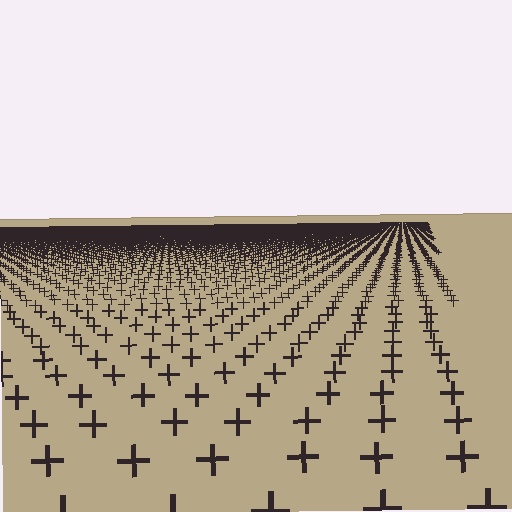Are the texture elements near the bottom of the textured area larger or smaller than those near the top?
Larger. Near the bottom, elements are closer to the viewer and appear at a bigger on-screen size.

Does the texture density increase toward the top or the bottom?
Density increases toward the top.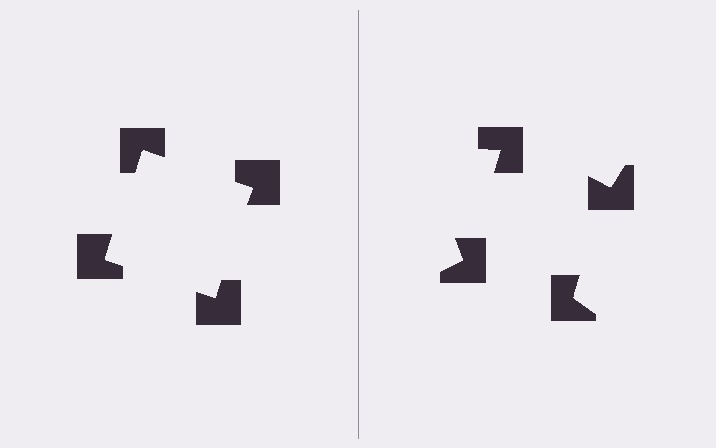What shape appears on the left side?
An illusory square.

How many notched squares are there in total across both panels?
8 — 4 on each side.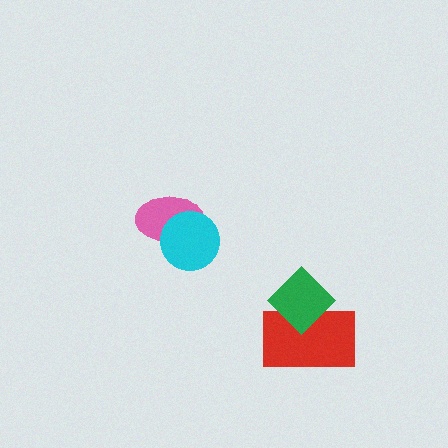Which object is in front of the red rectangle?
The green diamond is in front of the red rectangle.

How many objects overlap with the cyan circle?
1 object overlaps with the cyan circle.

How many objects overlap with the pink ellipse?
1 object overlaps with the pink ellipse.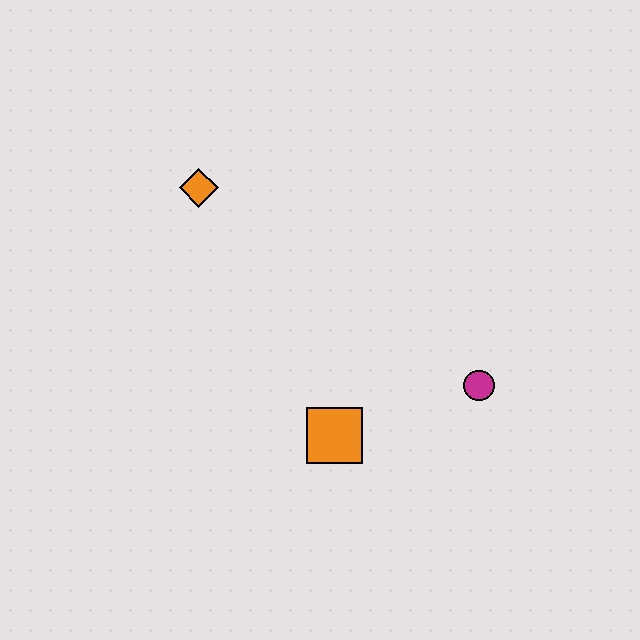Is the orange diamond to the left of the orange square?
Yes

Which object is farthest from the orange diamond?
The magenta circle is farthest from the orange diamond.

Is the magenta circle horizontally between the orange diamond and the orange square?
No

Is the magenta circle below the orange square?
No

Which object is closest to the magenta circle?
The orange square is closest to the magenta circle.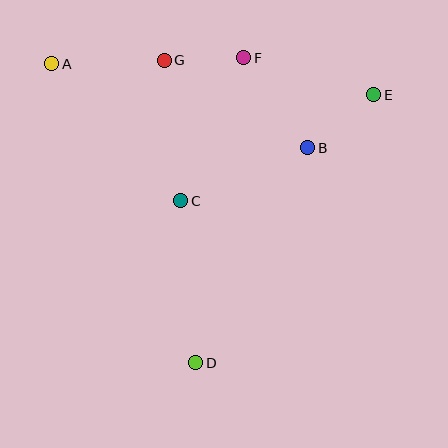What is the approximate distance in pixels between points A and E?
The distance between A and E is approximately 323 pixels.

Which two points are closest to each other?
Points F and G are closest to each other.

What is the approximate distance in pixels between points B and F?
The distance between B and F is approximately 110 pixels.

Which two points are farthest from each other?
Points A and D are farthest from each other.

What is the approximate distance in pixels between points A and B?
The distance between A and B is approximately 269 pixels.